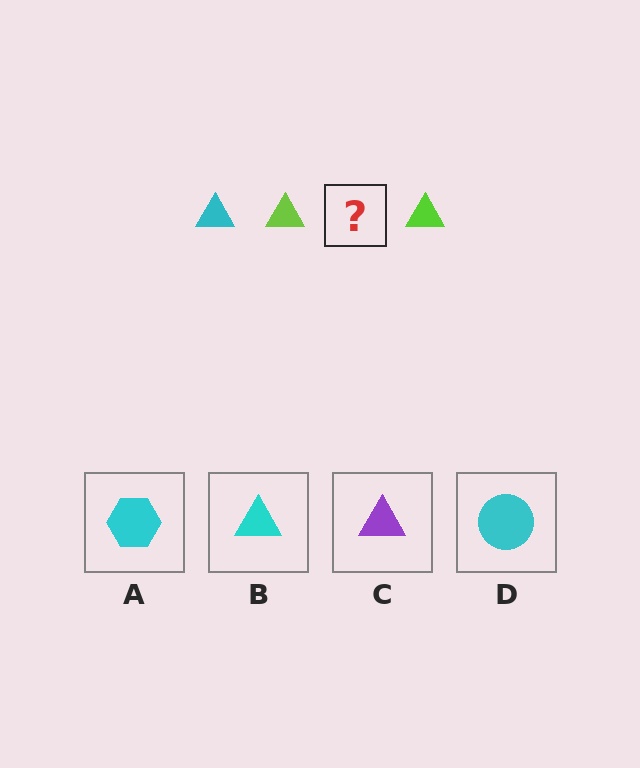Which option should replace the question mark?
Option B.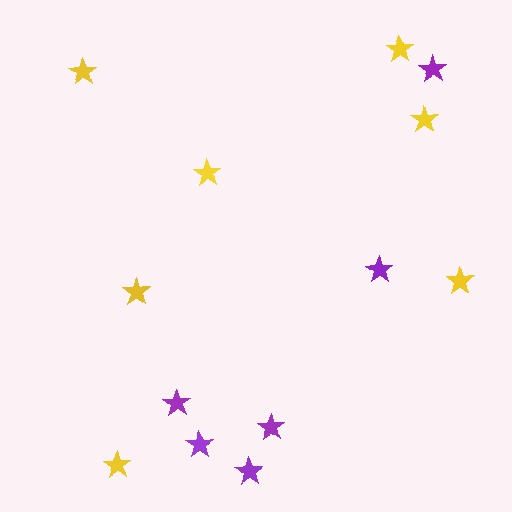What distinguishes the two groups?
There are 2 groups: one group of yellow stars (7) and one group of purple stars (6).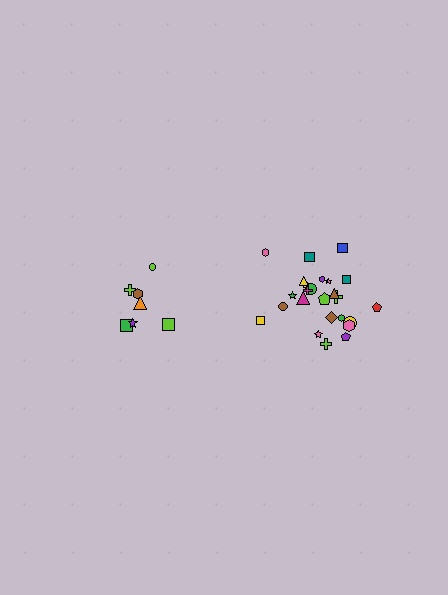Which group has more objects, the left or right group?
The right group.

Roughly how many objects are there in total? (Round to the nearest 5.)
Roughly 30 objects in total.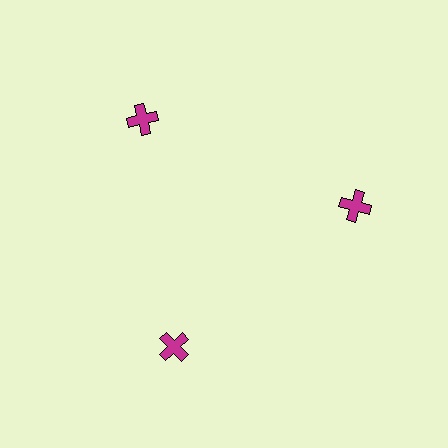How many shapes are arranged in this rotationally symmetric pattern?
There are 3 shapes, arranged in 3 groups of 1.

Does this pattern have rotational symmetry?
Yes, this pattern has 3-fold rotational symmetry. It looks the same after rotating 120 degrees around the center.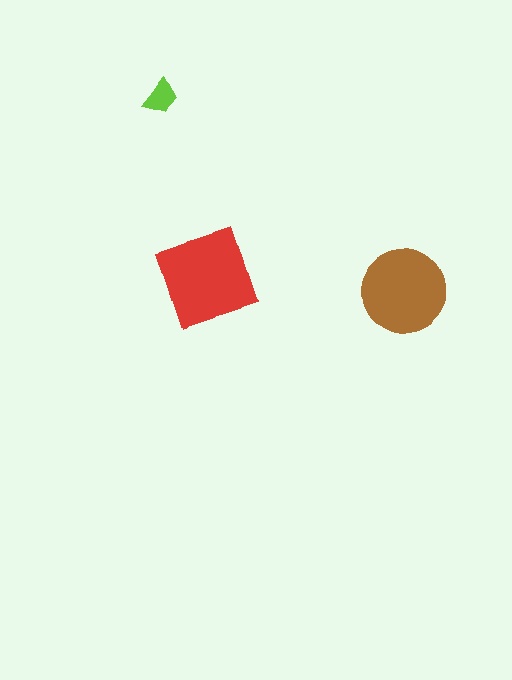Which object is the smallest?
The lime trapezoid.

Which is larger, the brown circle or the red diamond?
The red diamond.